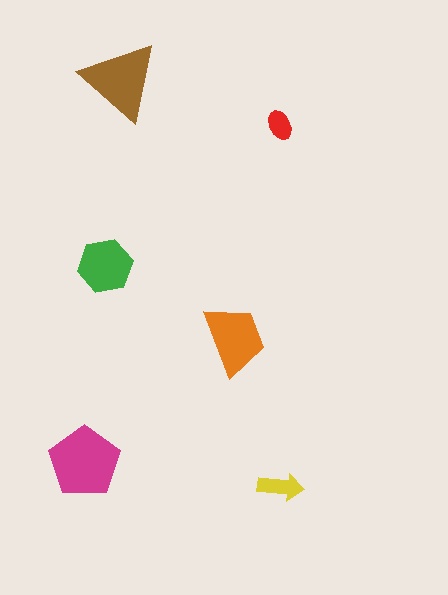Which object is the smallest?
The red ellipse.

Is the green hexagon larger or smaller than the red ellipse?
Larger.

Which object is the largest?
The magenta pentagon.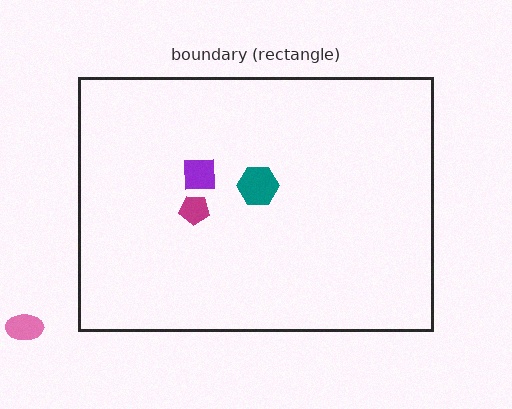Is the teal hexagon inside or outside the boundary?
Inside.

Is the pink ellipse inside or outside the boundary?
Outside.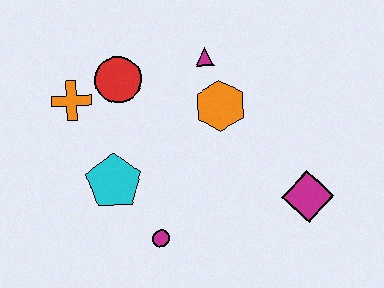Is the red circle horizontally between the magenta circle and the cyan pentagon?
Yes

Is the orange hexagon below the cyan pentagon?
No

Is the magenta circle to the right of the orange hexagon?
No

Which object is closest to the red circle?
The orange cross is closest to the red circle.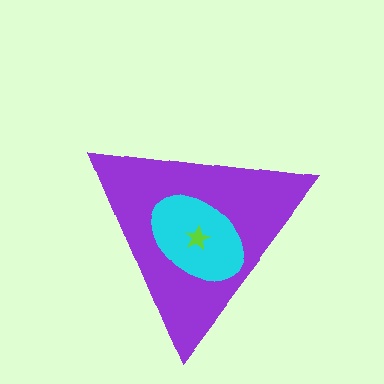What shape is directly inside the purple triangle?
The cyan ellipse.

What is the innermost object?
The lime star.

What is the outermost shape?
The purple triangle.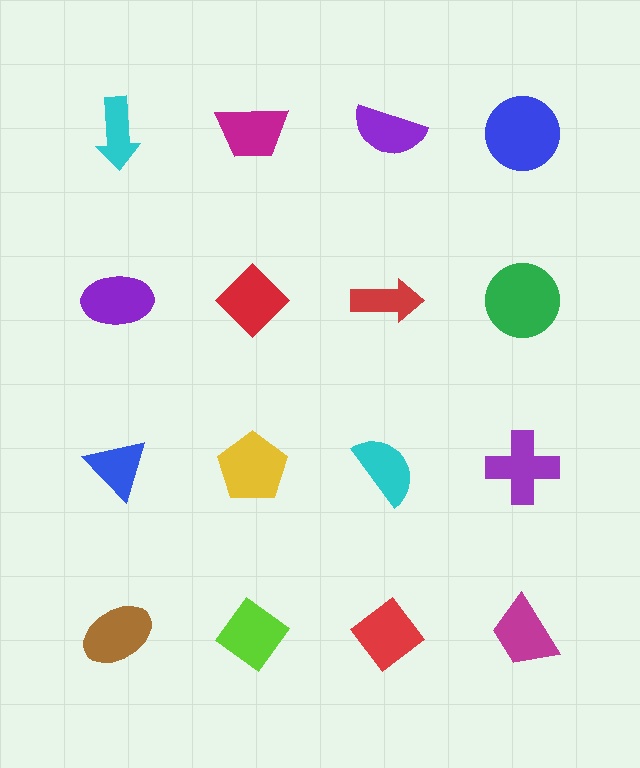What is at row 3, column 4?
A purple cross.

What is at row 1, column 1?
A cyan arrow.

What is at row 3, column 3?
A cyan semicircle.